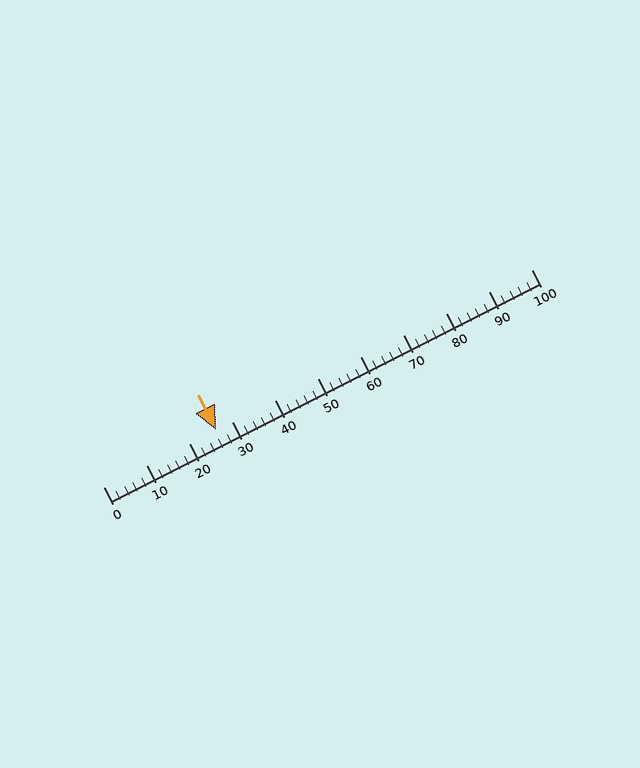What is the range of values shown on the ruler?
The ruler shows values from 0 to 100.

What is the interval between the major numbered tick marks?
The major tick marks are spaced 10 units apart.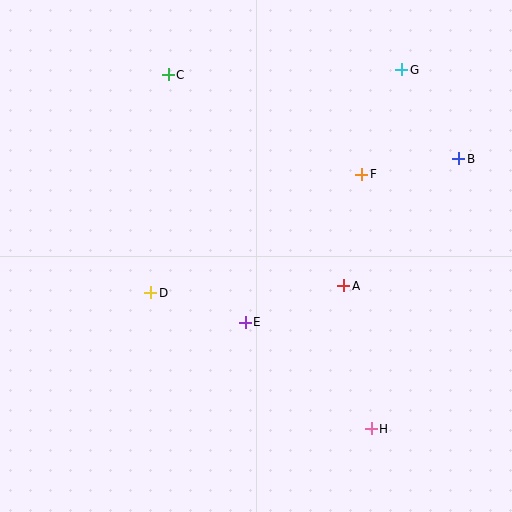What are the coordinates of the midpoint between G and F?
The midpoint between G and F is at (382, 122).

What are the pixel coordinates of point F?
Point F is at (362, 174).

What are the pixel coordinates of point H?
Point H is at (371, 429).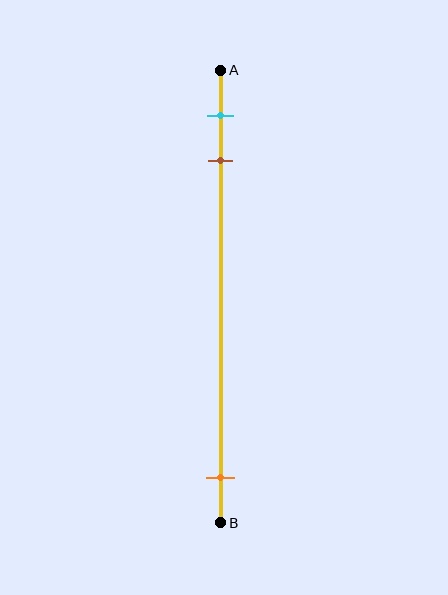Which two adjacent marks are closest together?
The cyan and brown marks are the closest adjacent pair.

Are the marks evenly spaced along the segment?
No, the marks are not evenly spaced.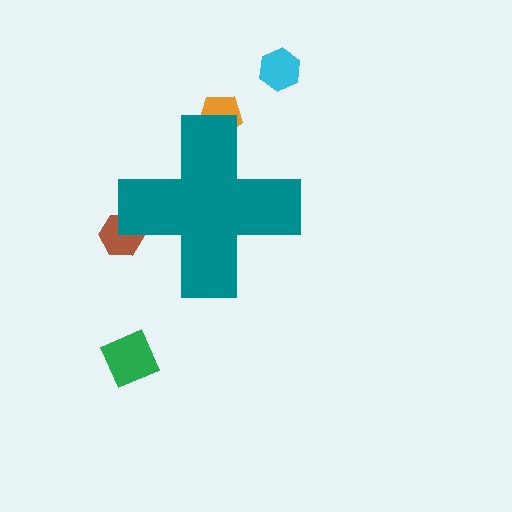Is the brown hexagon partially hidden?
Yes, the brown hexagon is partially hidden behind the teal cross.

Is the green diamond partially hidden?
No, the green diamond is fully visible.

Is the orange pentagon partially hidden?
Yes, the orange pentagon is partially hidden behind the teal cross.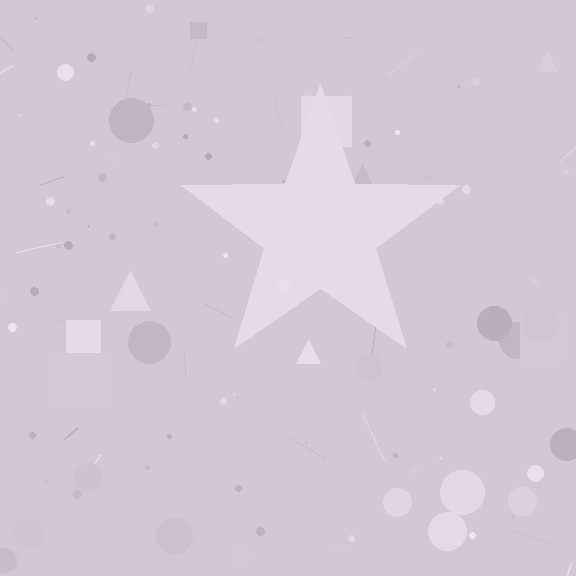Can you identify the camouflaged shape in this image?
The camouflaged shape is a star.